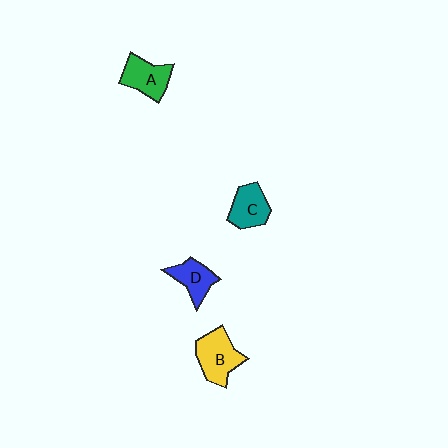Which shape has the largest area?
Shape B (yellow).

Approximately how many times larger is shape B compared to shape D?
Approximately 1.4 times.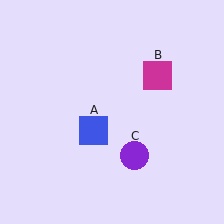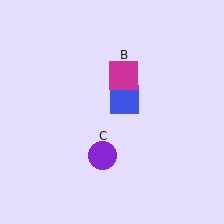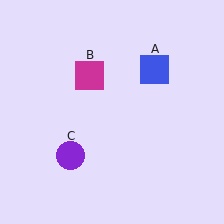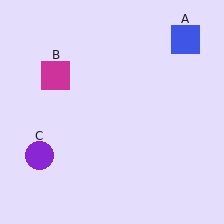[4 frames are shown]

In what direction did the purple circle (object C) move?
The purple circle (object C) moved left.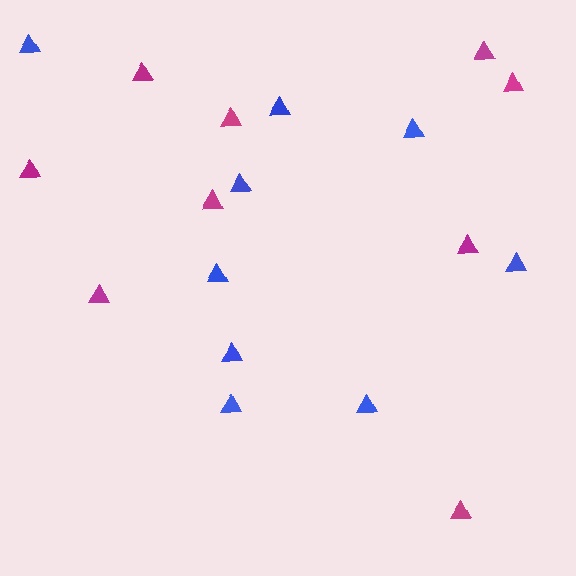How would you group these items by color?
There are 2 groups: one group of blue triangles (9) and one group of magenta triangles (9).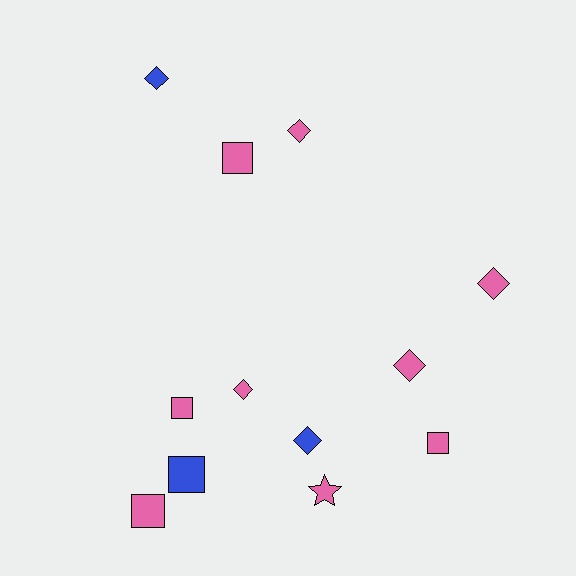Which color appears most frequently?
Pink, with 9 objects.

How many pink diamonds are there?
There are 4 pink diamonds.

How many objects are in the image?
There are 12 objects.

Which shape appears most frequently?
Diamond, with 6 objects.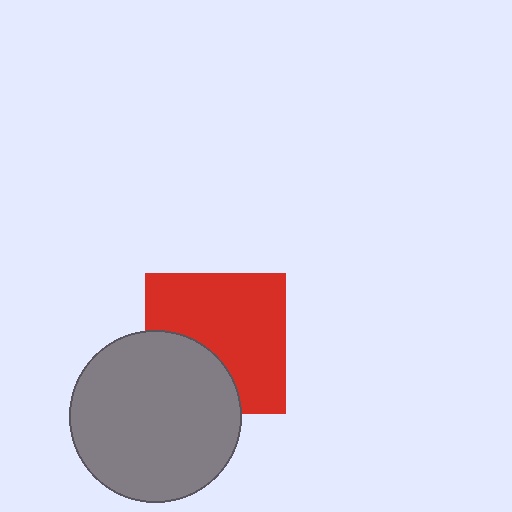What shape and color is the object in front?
The object in front is a gray circle.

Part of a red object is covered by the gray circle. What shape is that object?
It is a square.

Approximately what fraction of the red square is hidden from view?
Roughly 33% of the red square is hidden behind the gray circle.